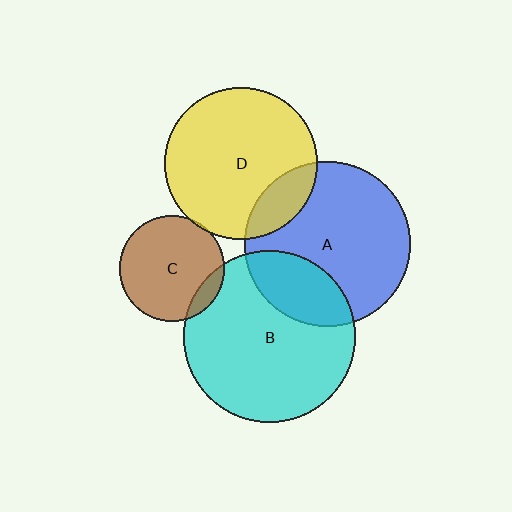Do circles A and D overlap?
Yes.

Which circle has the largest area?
Circle B (cyan).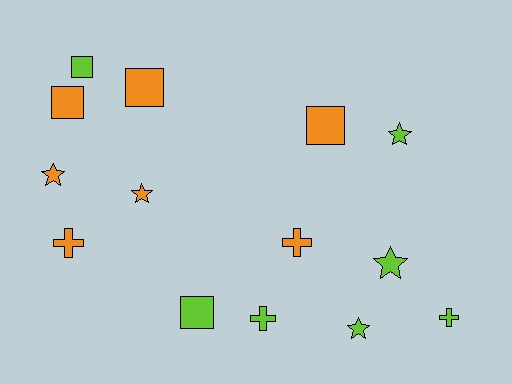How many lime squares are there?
There are 2 lime squares.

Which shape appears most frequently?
Star, with 5 objects.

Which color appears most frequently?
Lime, with 7 objects.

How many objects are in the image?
There are 14 objects.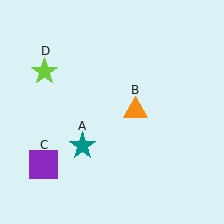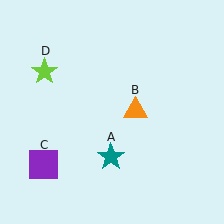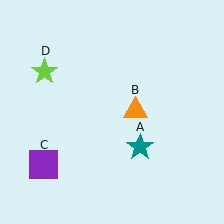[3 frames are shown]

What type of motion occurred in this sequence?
The teal star (object A) rotated counterclockwise around the center of the scene.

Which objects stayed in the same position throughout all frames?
Orange triangle (object B) and purple square (object C) and lime star (object D) remained stationary.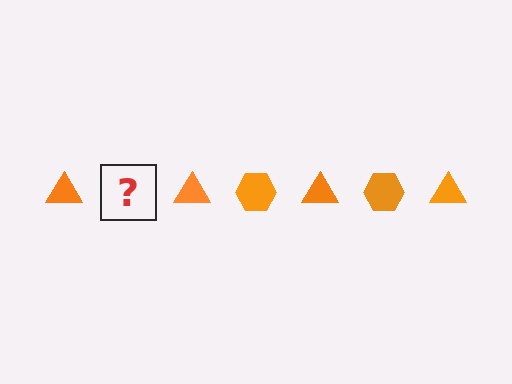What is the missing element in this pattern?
The missing element is an orange hexagon.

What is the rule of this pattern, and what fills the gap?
The rule is that the pattern cycles through triangle, hexagon shapes in orange. The gap should be filled with an orange hexagon.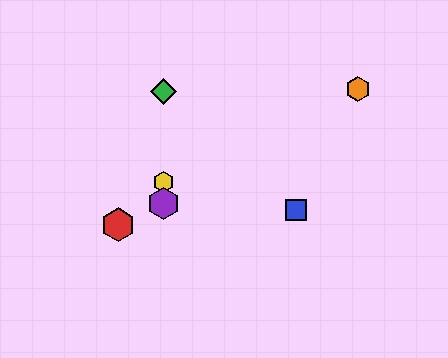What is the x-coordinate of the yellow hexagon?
The yellow hexagon is at x≈163.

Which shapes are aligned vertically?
The green diamond, the yellow hexagon, the purple hexagon are aligned vertically.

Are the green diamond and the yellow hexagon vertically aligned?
Yes, both are at x≈163.